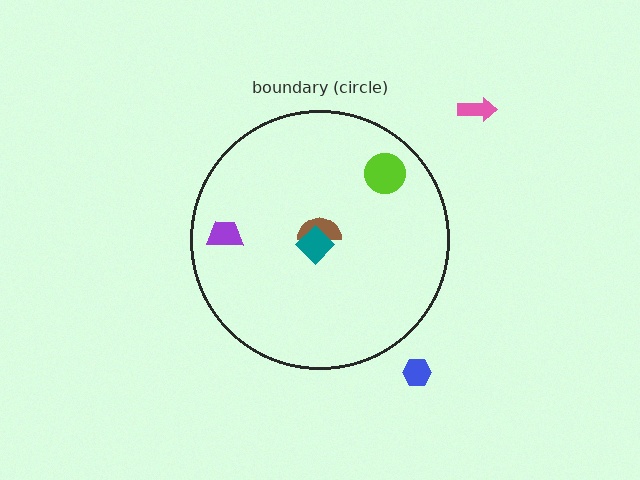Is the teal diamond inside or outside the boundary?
Inside.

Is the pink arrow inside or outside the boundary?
Outside.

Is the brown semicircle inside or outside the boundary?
Inside.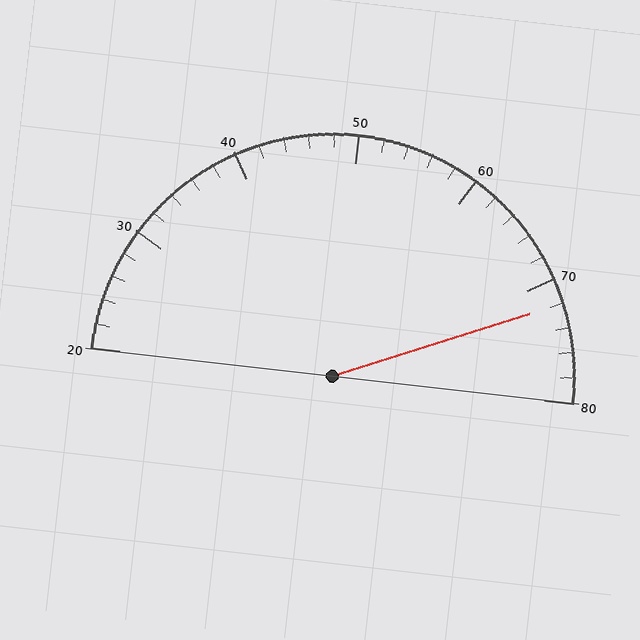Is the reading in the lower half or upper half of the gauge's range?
The reading is in the upper half of the range (20 to 80).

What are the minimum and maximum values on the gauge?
The gauge ranges from 20 to 80.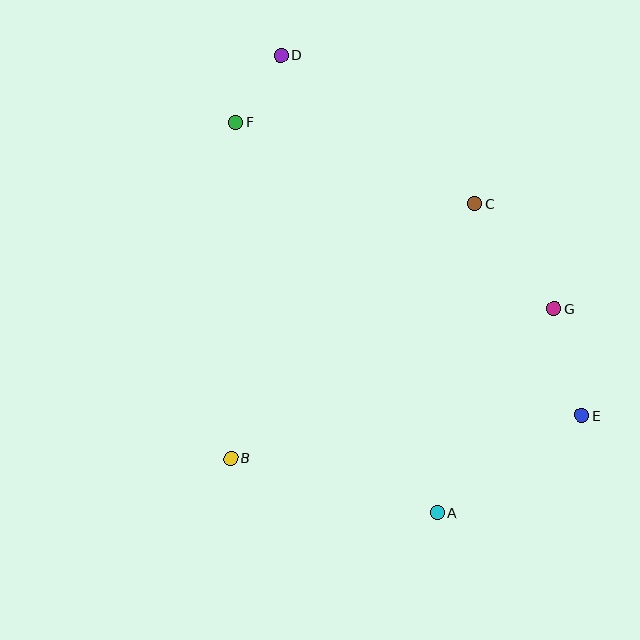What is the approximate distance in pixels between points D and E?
The distance between D and E is approximately 469 pixels.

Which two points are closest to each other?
Points D and F are closest to each other.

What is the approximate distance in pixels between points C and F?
The distance between C and F is approximately 252 pixels.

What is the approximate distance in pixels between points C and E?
The distance between C and E is approximately 237 pixels.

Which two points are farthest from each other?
Points A and D are farthest from each other.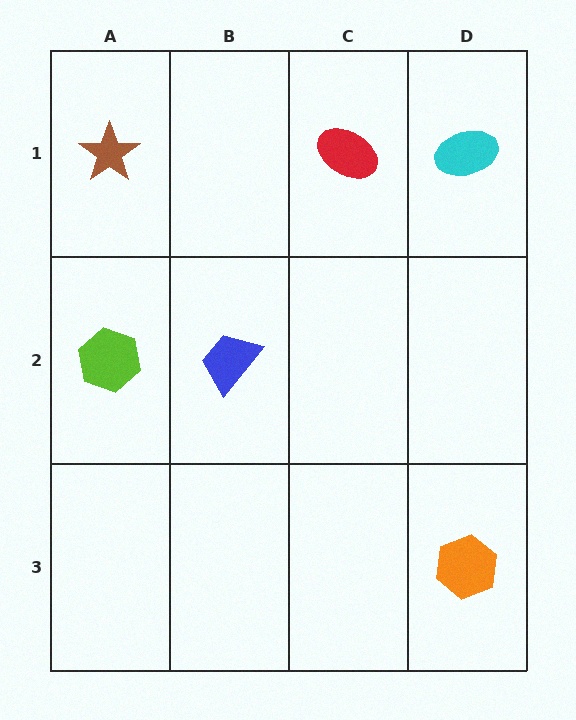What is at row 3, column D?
An orange hexagon.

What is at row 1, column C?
A red ellipse.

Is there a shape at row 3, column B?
No, that cell is empty.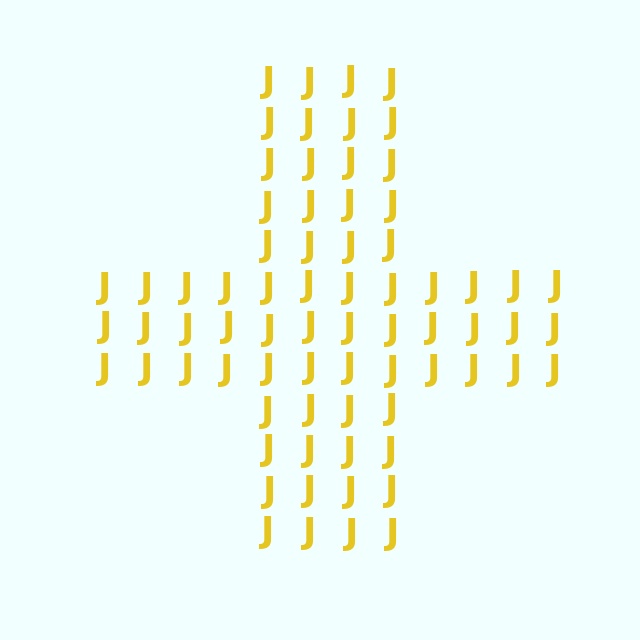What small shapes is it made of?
It is made of small letter J's.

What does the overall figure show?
The overall figure shows a cross.